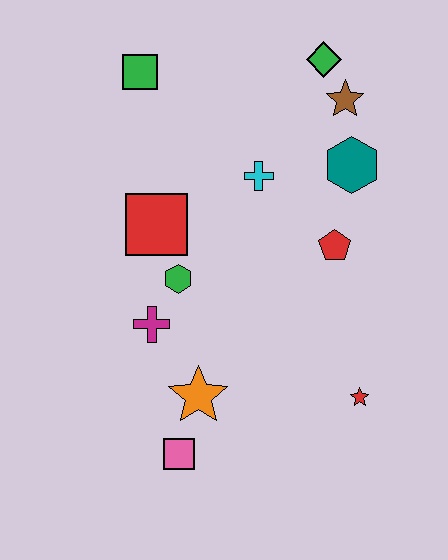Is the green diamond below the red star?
No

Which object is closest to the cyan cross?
The teal hexagon is closest to the cyan cross.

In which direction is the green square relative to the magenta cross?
The green square is above the magenta cross.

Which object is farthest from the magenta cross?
The green diamond is farthest from the magenta cross.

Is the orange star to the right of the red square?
Yes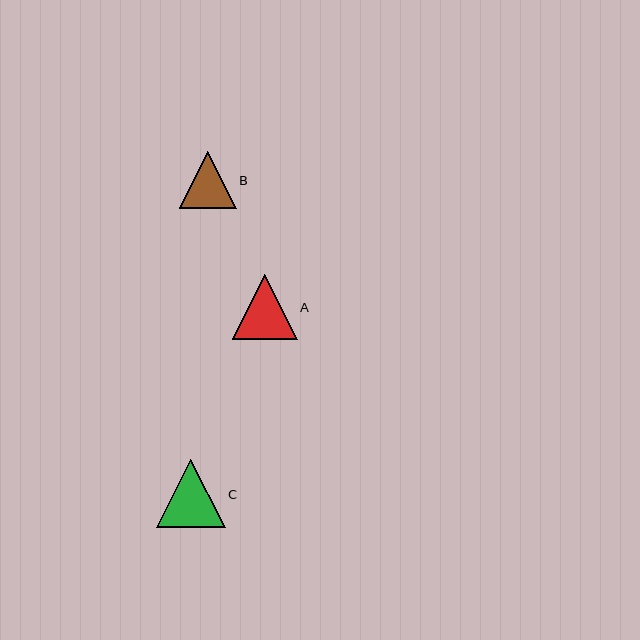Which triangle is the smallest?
Triangle B is the smallest with a size of approximately 57 pixels.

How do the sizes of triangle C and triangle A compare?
Triangle C and triangle A are approximately the same size.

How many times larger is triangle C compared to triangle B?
Triangle C is approximately 1.2 times the size of triangle B.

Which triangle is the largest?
Triangle C is the largest with a size of approximately 69 pixels.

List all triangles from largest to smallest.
From largest to smallest: C, A, B.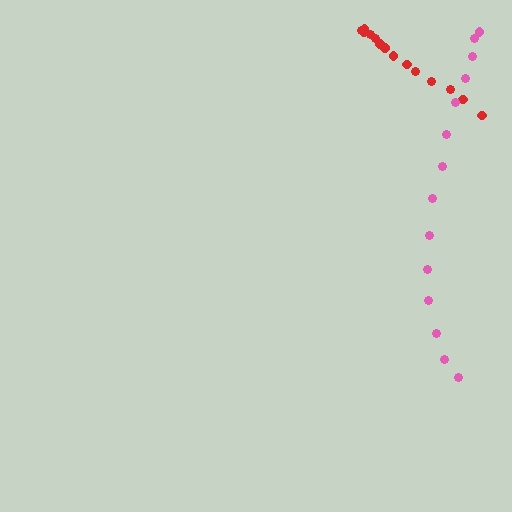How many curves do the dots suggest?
There are 2 distinct paths.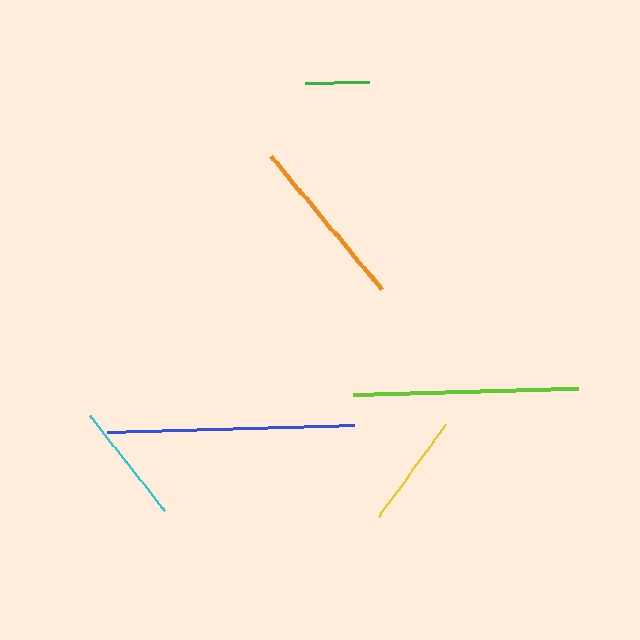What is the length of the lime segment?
The lime segment is approximately 225 pixels long.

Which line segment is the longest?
The blue line is the longest at approximately 247 pixels.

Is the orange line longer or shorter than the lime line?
The lime line is longer than the orange line.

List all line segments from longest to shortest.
From longest to shortest: blue, lime, orange, cyan, yellow, green.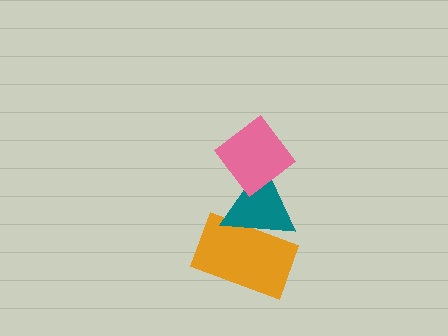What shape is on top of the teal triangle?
The pink diamond is on top of the teal triangle.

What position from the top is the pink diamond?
The pink diamond is 1st from the top.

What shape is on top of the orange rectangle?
The teal triangle is on top of the orange rectangle.